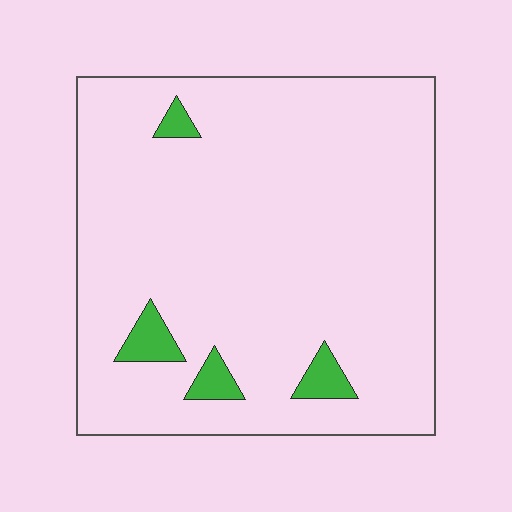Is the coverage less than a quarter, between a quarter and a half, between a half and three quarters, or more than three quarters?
Less than a quarter.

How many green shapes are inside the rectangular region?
4.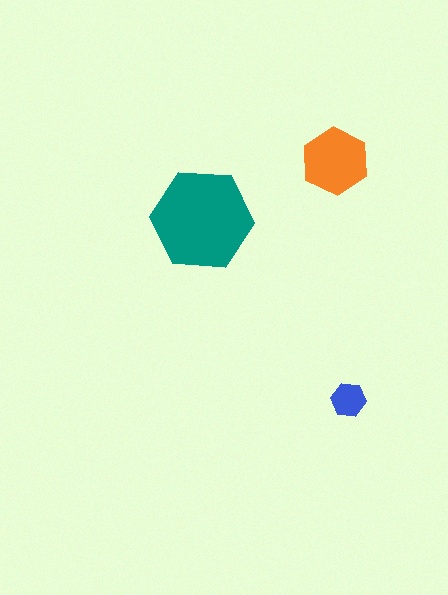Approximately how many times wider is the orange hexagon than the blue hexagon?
About 2 times wider.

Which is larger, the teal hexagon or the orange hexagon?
The teal one.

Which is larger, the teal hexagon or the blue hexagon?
The teal one.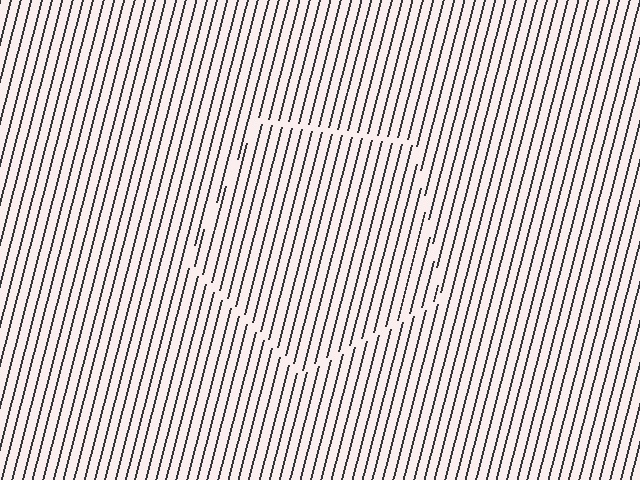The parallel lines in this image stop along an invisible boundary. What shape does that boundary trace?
An illusory pentagon. The interior of the shape contains the same grating, shifted by half a period — the contour is defined by the phase discontinuity where line-ends from the inner and outer gratings abut.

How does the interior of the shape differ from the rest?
The interior of the shape contains the same grating, shifted by half a period — the contour is defined by the phase discontinuity where line-ends from the inner and outer gratings abut.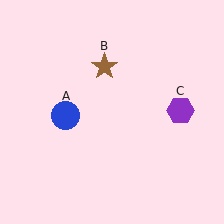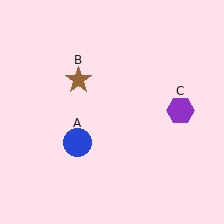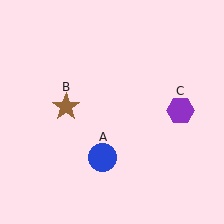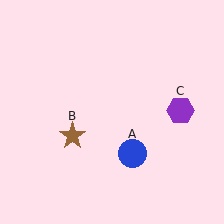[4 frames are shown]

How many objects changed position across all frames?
2 objects changed position: blue circle (object A), brown star (object B).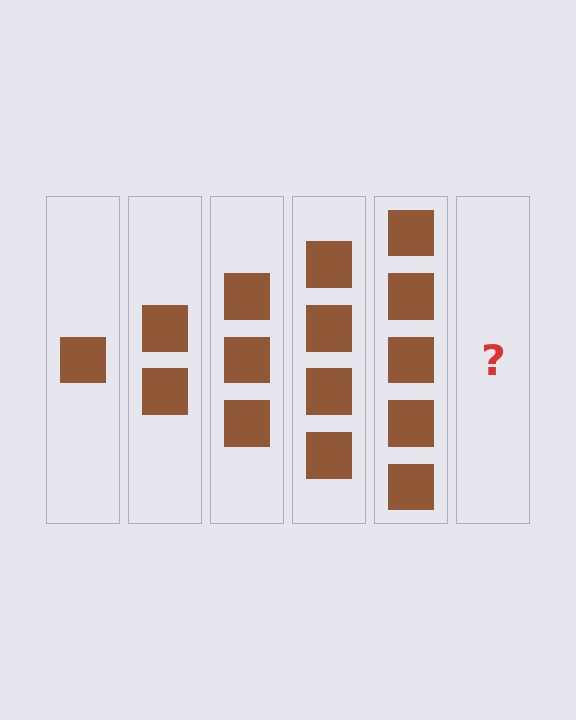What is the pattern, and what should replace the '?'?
The pattern is that each step adds one more square. The '?' should be 6 squares.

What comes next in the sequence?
The next element should be 6 squares.